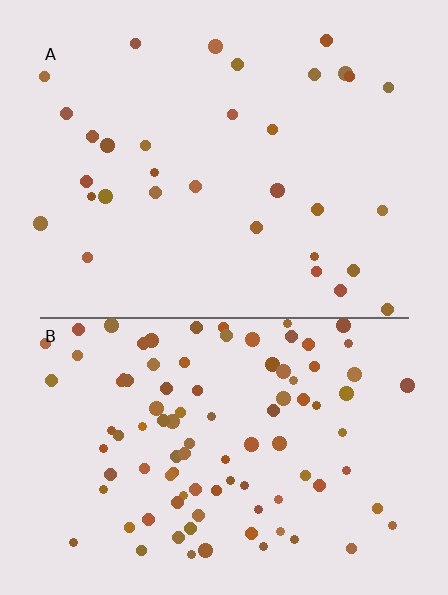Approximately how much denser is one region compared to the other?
Approximately 3.0× — region B over region A.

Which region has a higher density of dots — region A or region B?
B (the bottom).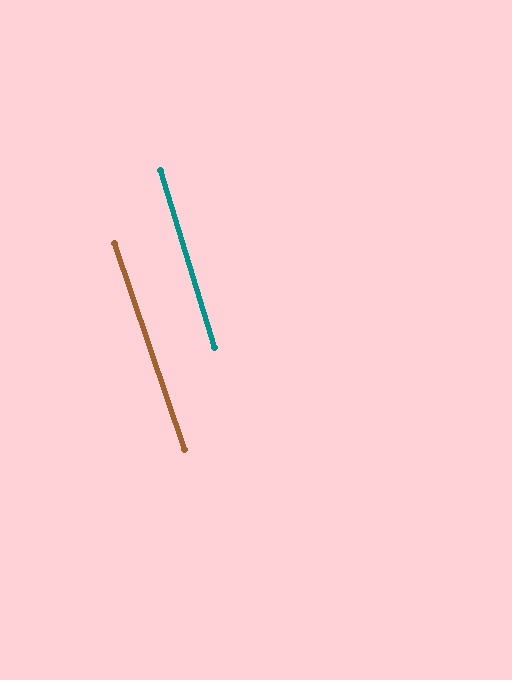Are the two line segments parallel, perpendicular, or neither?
Parallel — their directions differ by only 2.0°.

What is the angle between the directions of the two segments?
Approximately 2 degrees.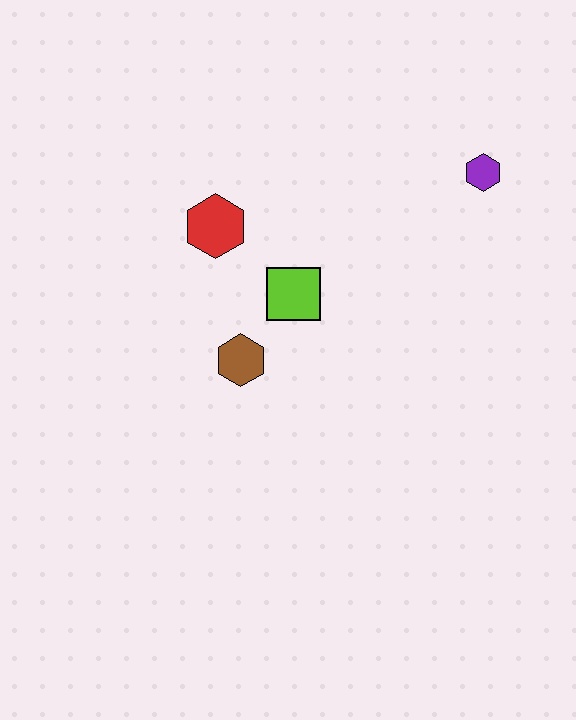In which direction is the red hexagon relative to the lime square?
The red hexagon is to the left of the lime square.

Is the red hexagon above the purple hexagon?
No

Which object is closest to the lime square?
The brown hexagon is closest to the lime square.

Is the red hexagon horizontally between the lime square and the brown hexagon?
No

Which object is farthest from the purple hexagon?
The brown hexagon is farthest from the purple hexagon.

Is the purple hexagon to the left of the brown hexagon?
No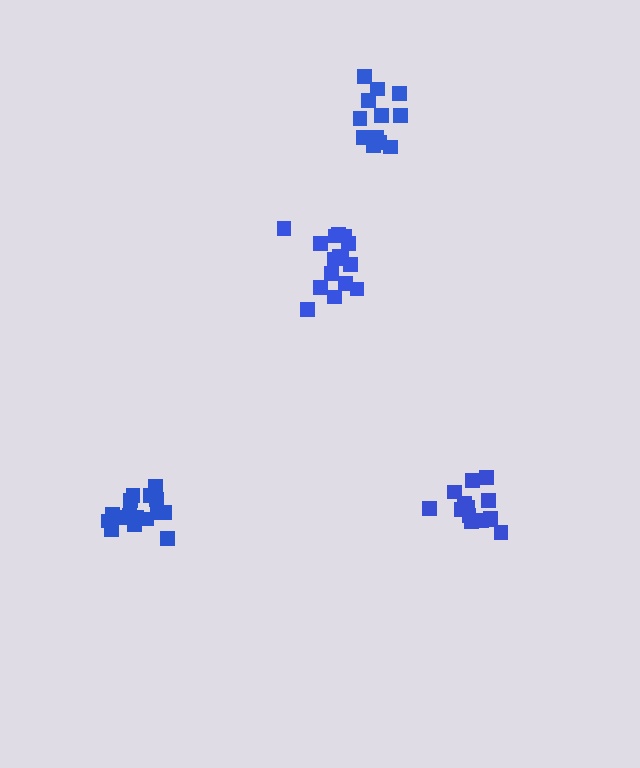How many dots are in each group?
Group 1: 16 dots, Group 2: 16 dots, Group 3: 12 dots, Group 4: 14 dots (58 total).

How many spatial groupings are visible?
There are 4 spatial groupings.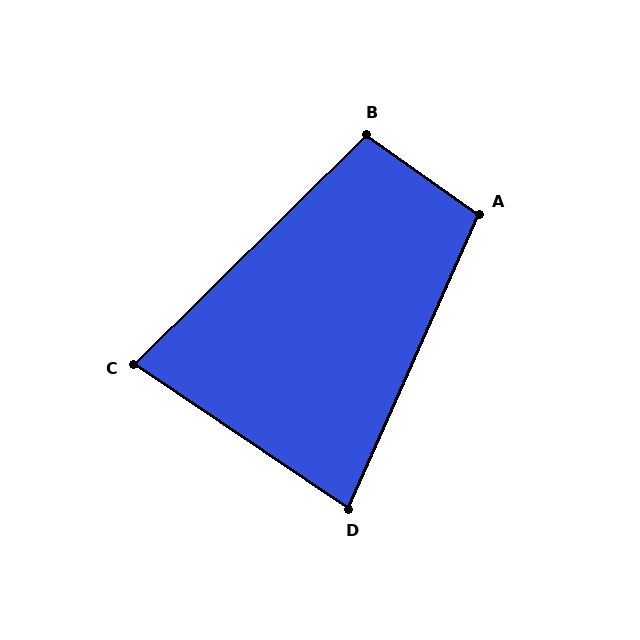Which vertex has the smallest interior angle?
C, at approximately 79 degrees.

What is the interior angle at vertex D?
Approximately 80 degrees (acute).